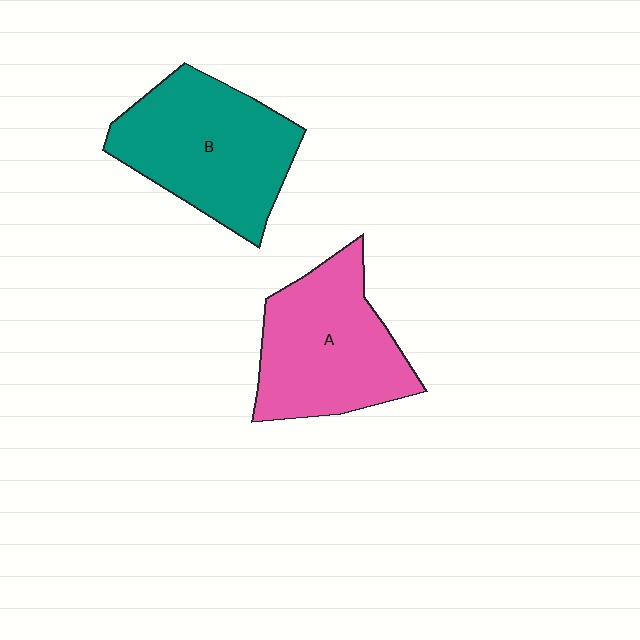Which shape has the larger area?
Shape B (teal).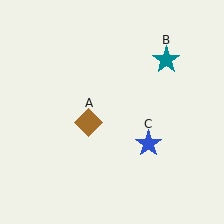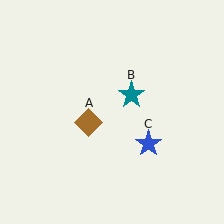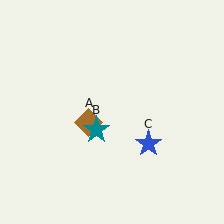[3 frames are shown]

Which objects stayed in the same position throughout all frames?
Brown diamond (object A) and blue star (object C) remained stationary.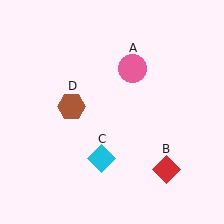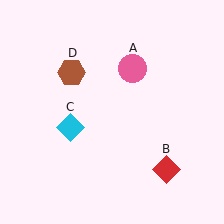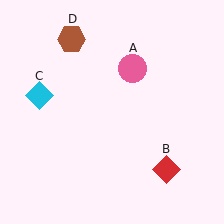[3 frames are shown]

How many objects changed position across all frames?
2 objects changed position: cyan diamond (object C), brown hexagon (object D).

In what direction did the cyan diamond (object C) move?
The cyan diamond (object C) moved up and to the left.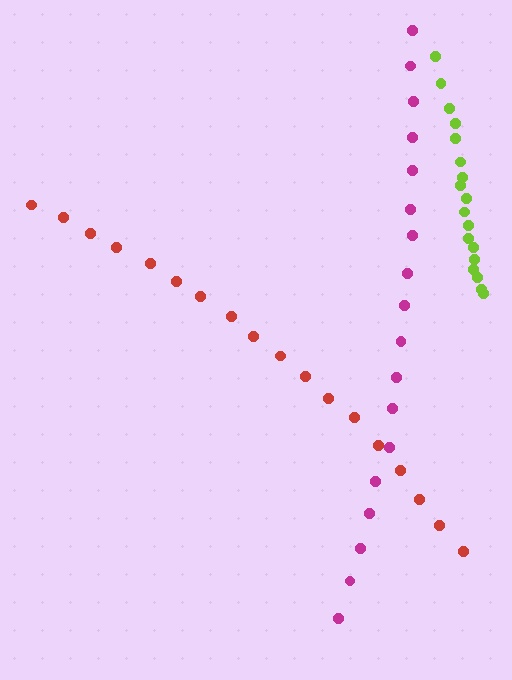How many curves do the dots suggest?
There are 3 distinct paths.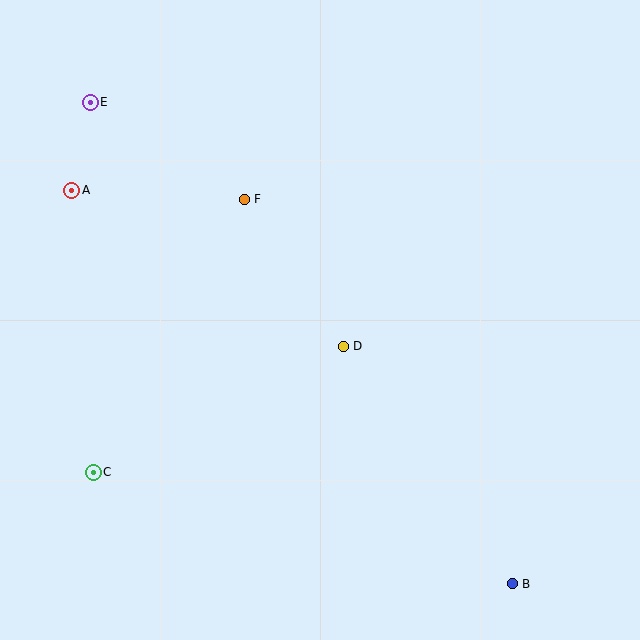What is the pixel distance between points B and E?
The distance between B and E is 640 pixels.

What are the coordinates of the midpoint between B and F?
The midpoint between B and F is at (378, 391).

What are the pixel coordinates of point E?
Point E is at (90, 102).